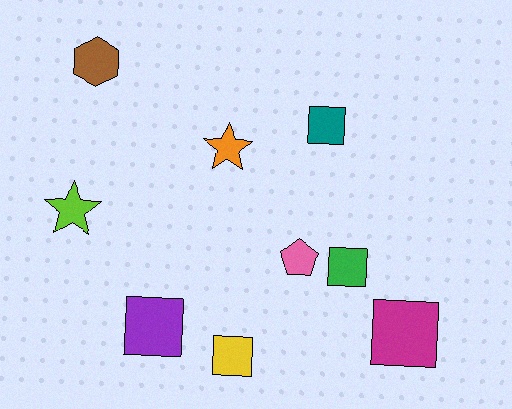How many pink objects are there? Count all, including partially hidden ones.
There is 1 pink object.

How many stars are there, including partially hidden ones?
There are 2 stars.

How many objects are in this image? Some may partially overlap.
There are 9 objects.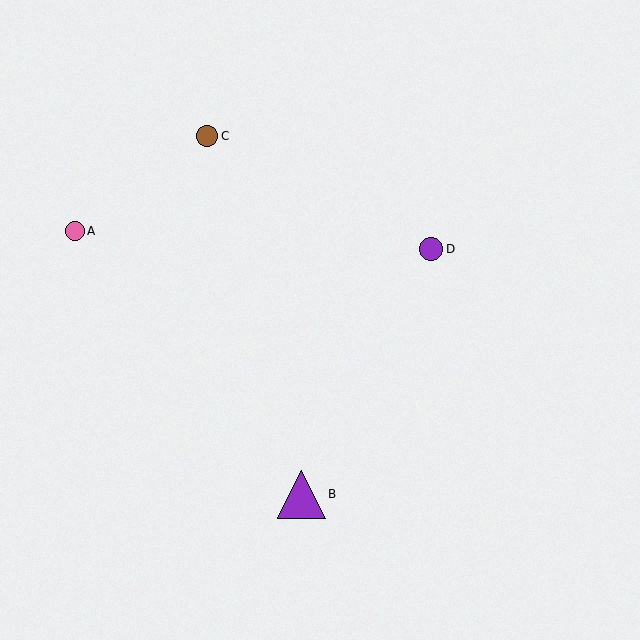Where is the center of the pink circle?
The center of the pink circle is at (75, 231).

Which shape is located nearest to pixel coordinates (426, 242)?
The purple circle (labeled D) at (431, 249) is nearest to that location.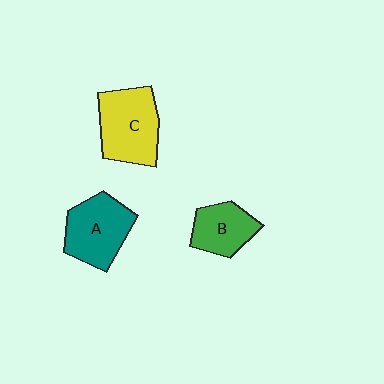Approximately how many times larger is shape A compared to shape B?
Approximately 1.4 times.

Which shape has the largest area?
Shape C (yellow).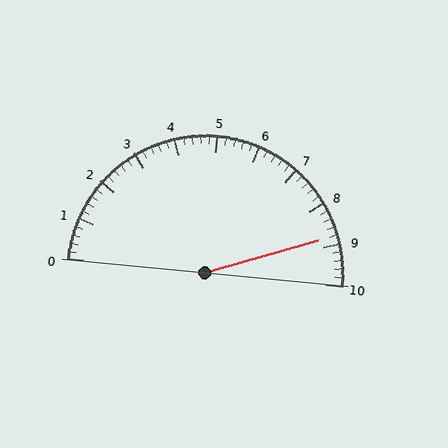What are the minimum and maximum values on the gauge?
The gauge ranges from 0 to 10.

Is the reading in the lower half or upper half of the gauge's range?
The reading is in the upper half of the range (0 to 10).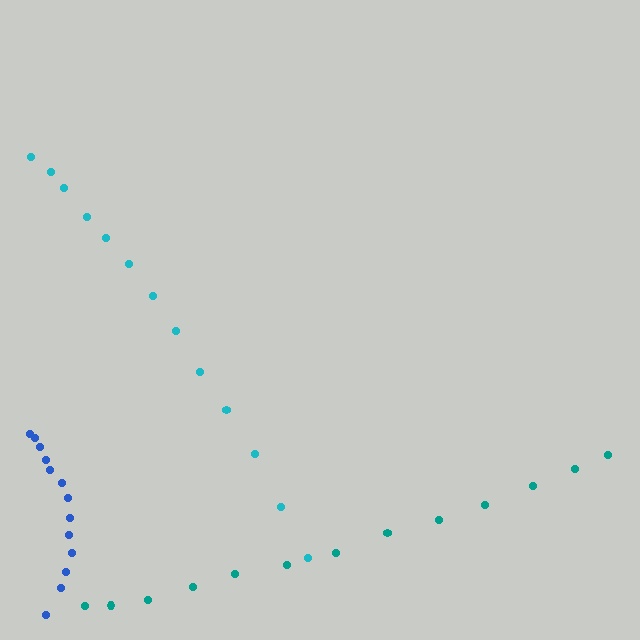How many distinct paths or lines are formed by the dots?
There are 3 distinct paths.